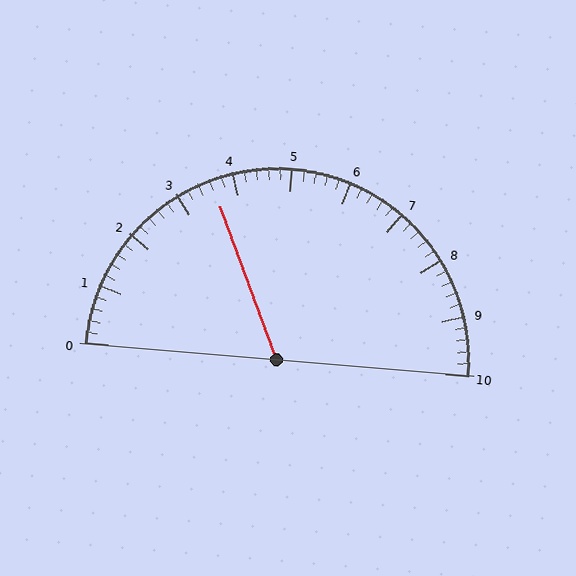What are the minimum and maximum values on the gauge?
The gauge ranges from 0 to 10.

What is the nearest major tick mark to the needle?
The nearest major tick mark is 4.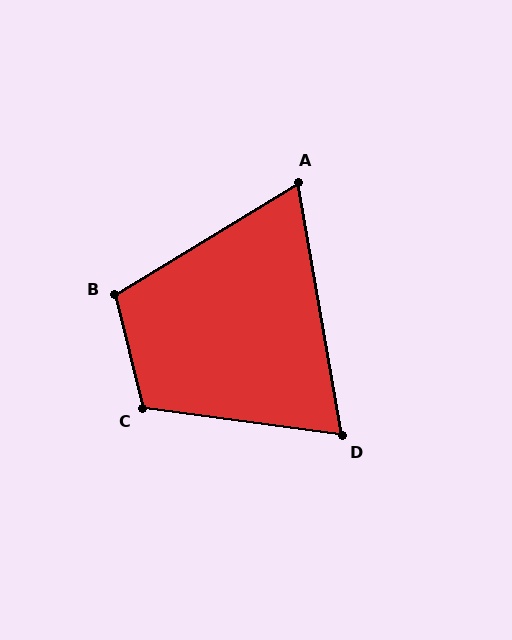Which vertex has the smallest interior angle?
A, at approximately 69 degrees.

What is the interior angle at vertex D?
Approximately 73 degrees (acute).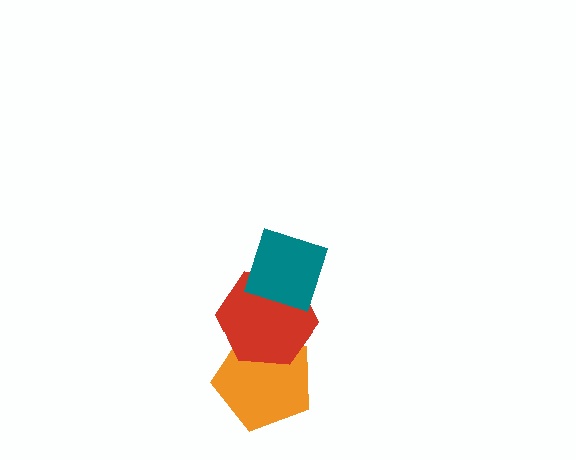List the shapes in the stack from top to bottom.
From top to bottom: the teal diamond, the red hexagon, the orange pentagon.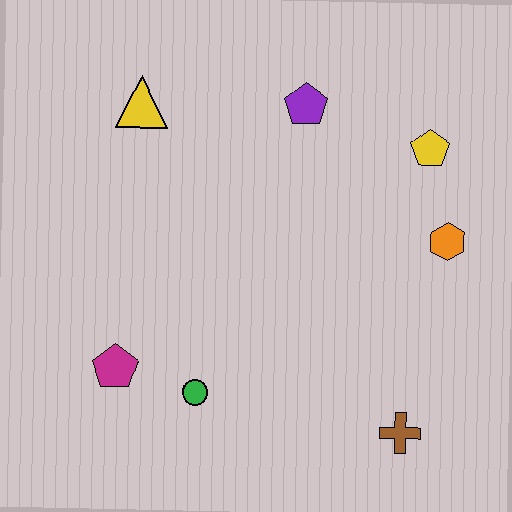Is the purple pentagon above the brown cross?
Yes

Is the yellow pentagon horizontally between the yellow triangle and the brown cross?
No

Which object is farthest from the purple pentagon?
The brown cross is farthest from the purple pentagon.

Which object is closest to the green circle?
The magenta pentagon is closest to the green circle.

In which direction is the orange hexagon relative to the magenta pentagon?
The orange hexagon is to the right of the magenta pentagon.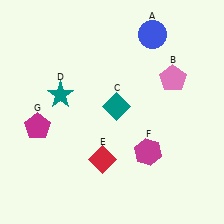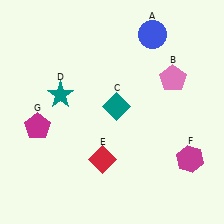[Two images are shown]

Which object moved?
The magenta hexagon (F) moved right.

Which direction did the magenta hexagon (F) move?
The magenta hexagon (F) moved right.